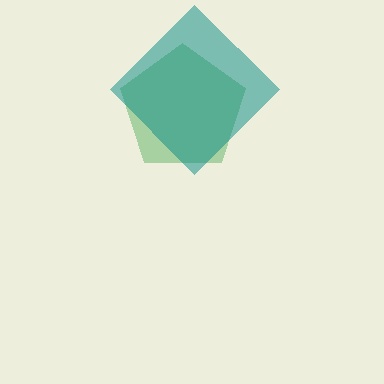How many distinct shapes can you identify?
There are 2 distinct shapes: a green pentagon, a teal diamond.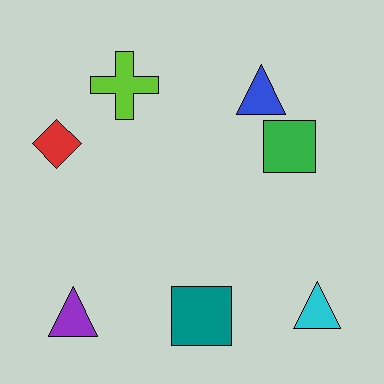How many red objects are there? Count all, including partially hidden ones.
There is 1 red object.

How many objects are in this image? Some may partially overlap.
There are 7 objects.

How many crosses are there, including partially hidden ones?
There is 1 cross.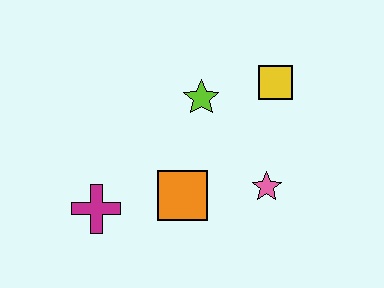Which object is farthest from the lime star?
The magenta cross is farthest from the lime star.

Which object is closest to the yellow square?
The lime star is closest to the yellow square.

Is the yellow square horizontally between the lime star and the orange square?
No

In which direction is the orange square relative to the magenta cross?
The orange square is to the right of the magenta cross.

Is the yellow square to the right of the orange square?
Yes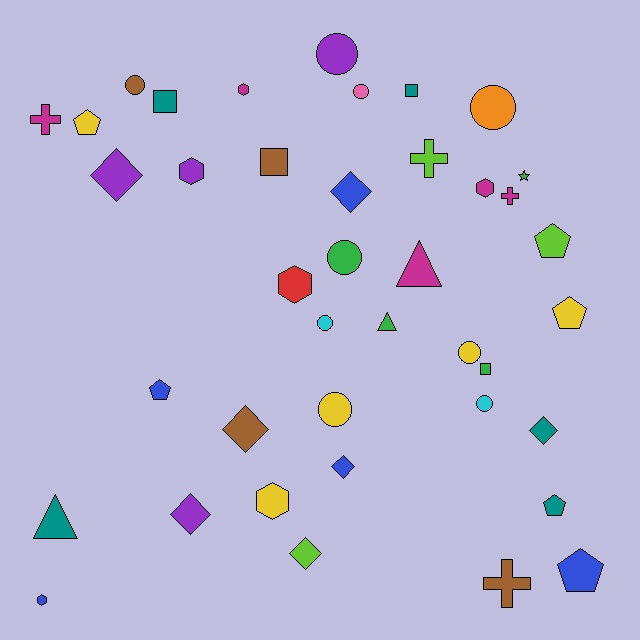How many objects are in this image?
There are 40 objects.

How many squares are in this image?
There are 4 squares.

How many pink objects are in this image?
There is 1 pink object.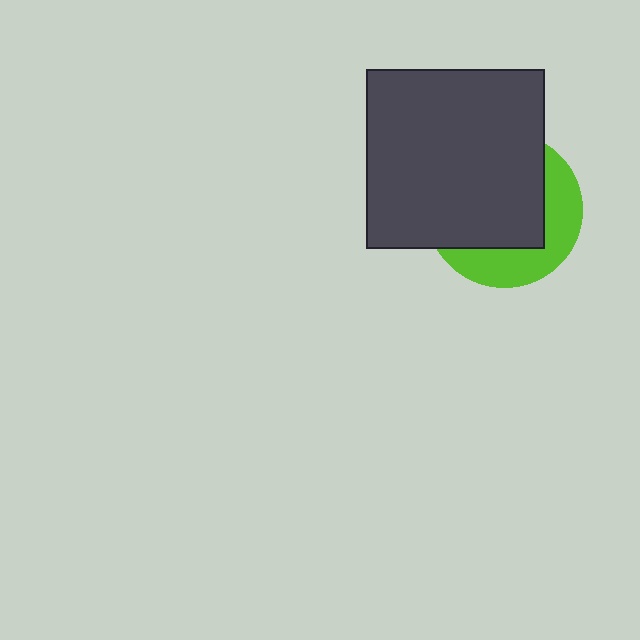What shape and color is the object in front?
The object in front is a dark gray square.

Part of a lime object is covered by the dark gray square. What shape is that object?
It is a circle.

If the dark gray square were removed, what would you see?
You would see the complete lime circle.